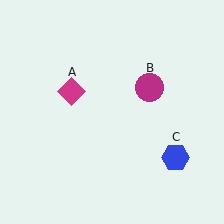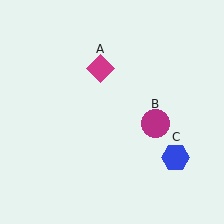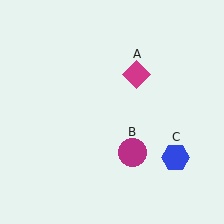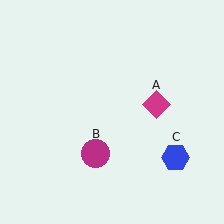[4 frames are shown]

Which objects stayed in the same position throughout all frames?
Blue hexagon (object C) remained stationary.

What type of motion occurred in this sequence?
The magenta diamond (object A), magenta circle (object B) rotated clockwise around the center of the scene.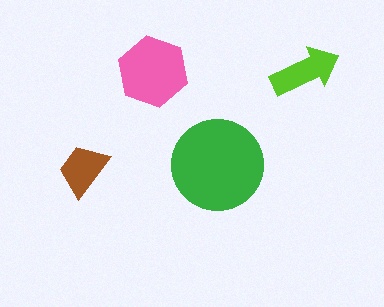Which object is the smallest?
The brown trapezoid.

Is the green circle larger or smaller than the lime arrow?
Larger.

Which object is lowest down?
The brown trapezoid is bottommost.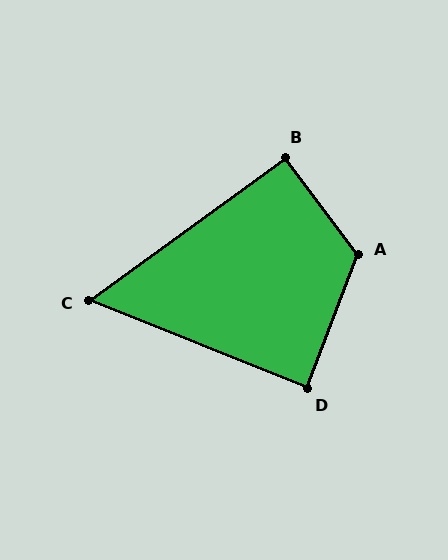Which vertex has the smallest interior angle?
C, at approximately 58 degrees.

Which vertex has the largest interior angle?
A, at approximately 122 degrees.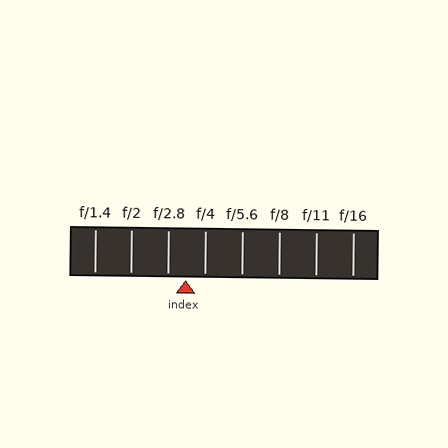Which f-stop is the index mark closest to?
The index mark is closest to f/2.8.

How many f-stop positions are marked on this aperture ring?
There are 8 f-stop positions marked.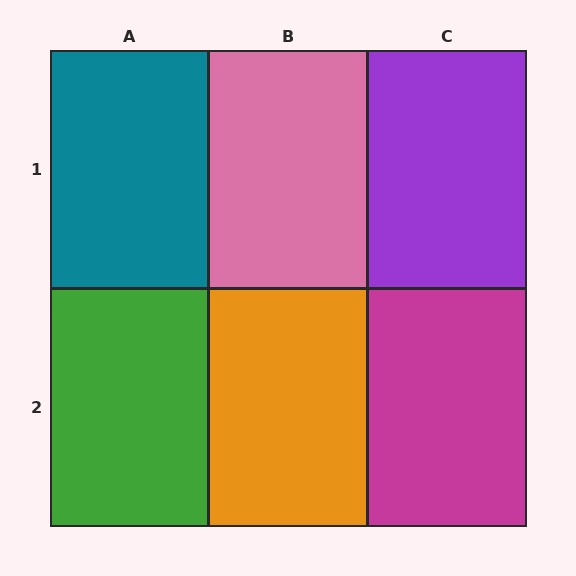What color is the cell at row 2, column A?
Green.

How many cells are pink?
1 cell is pink.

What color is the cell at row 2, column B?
Orange.